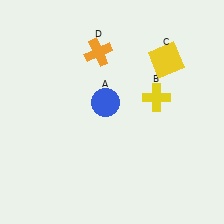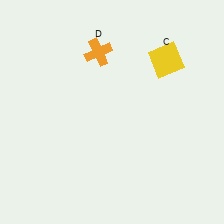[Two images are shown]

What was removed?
The yellow cross (B), the blue circle (A) were removed in Image 2.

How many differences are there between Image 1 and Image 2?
There are 2 differences between the two images.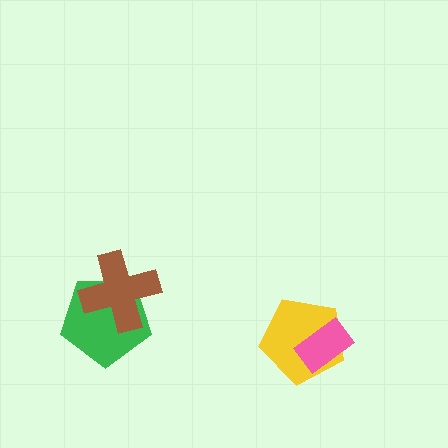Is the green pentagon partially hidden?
Yes, it is partially covered by another shape.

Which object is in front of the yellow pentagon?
The pink rectangle is in front of the yellow pentagon.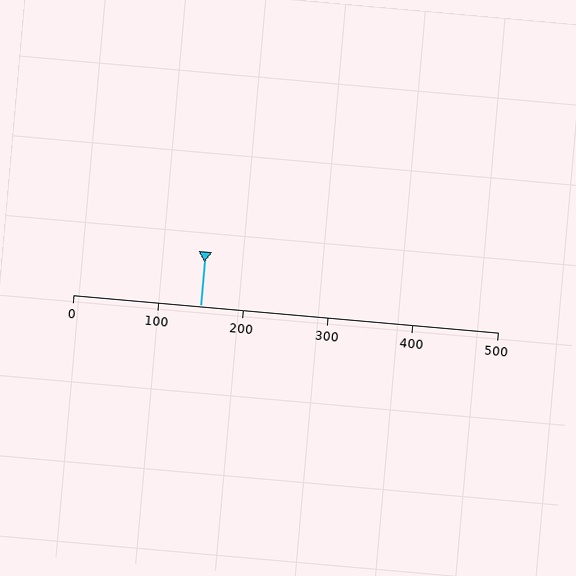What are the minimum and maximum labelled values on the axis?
The axis runs from 0 to 500.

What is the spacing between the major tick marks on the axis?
The major ticks are spaced 100 apart.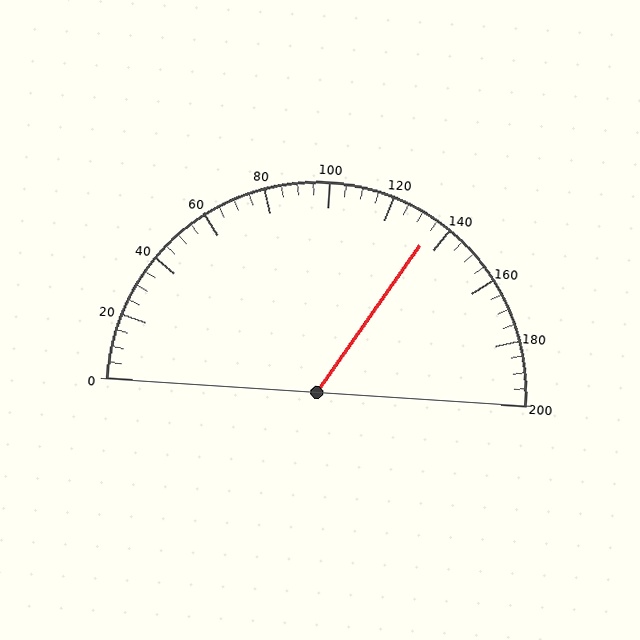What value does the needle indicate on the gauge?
The needle indicates approximately 135.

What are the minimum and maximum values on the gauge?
The gauge ranges from 0 to 200.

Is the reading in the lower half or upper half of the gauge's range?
The reading is in the upper half of the range (0 to 200).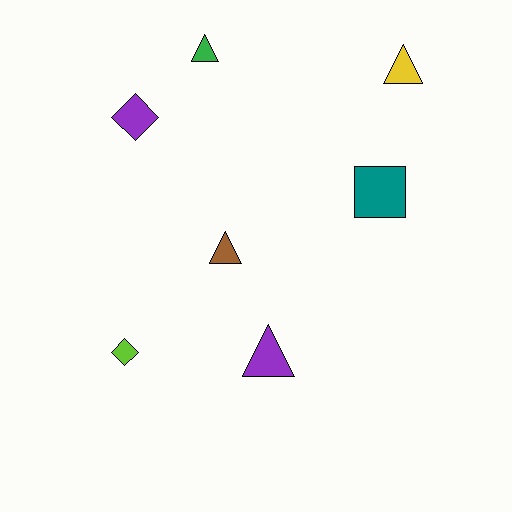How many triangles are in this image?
There are 4 triangles.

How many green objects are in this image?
There is 1 green object.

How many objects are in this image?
There are 7 objects.